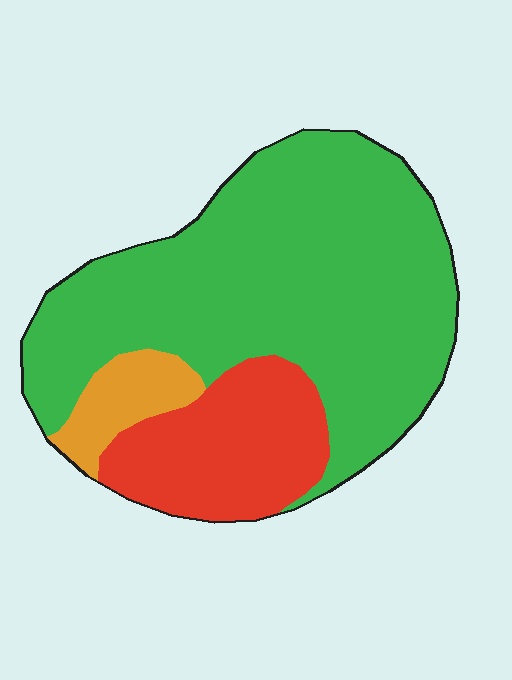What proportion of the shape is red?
Red covers about 20% of the shape.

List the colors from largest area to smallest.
From largest to smallest: green, red, orange.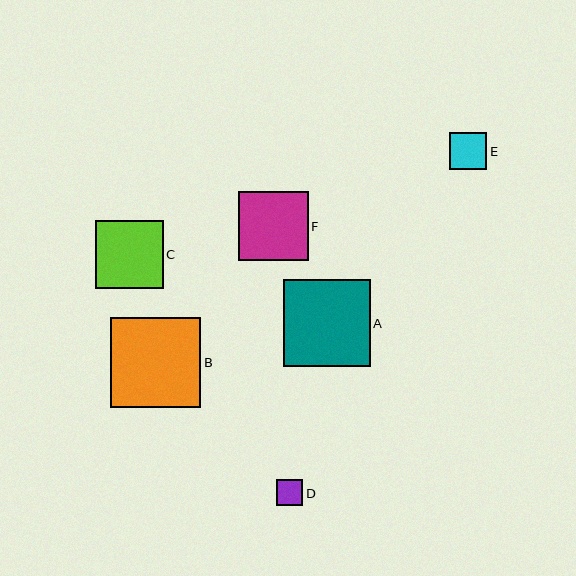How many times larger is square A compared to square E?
Square A is approximately 2.4 times the size of square E.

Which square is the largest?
Square B is the largest with a size of approximately 90 pixels.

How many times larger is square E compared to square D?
Square E is approximately 1.4 times the size of square D.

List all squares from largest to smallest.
From largest to smallest: B, A, F, C, E, D.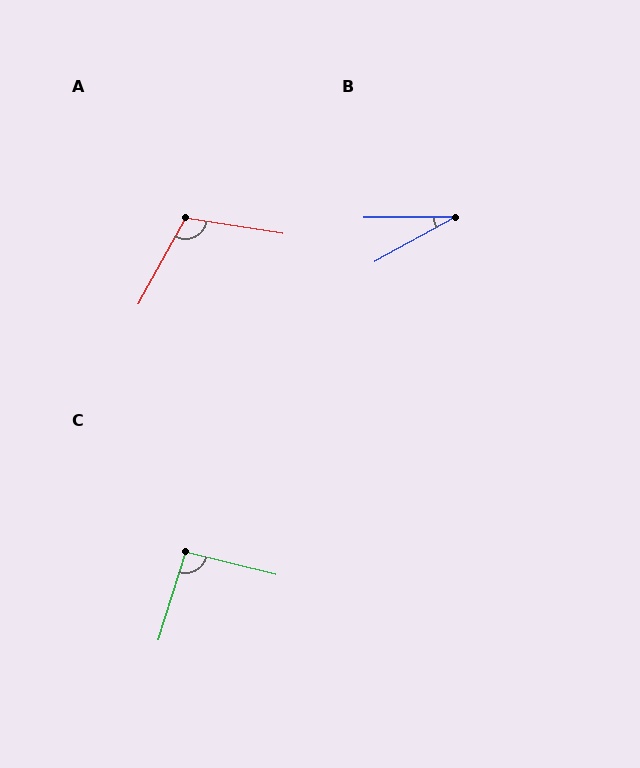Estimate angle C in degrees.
Approximately 93 degrees.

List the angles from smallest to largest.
B (29°), C (93°), A (110°).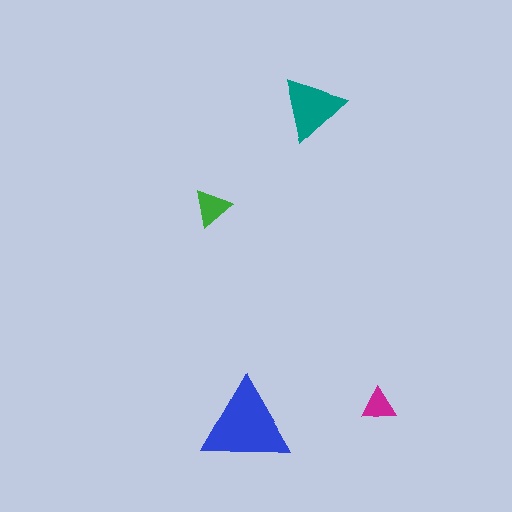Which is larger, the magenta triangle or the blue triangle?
The blue one.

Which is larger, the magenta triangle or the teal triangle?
The teal one.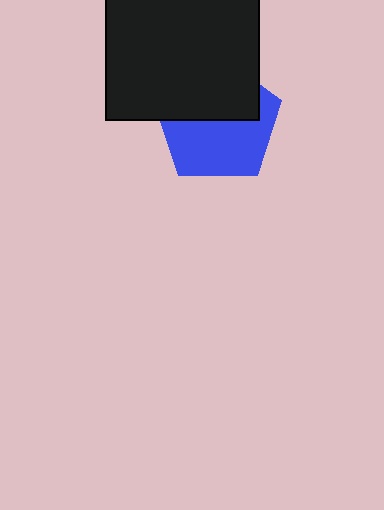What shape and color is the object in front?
The object in front is a black square.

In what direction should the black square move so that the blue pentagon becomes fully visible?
The black square should move up. That is the shortest direction to clear the overlap and leave the blue pentagon fully visible.